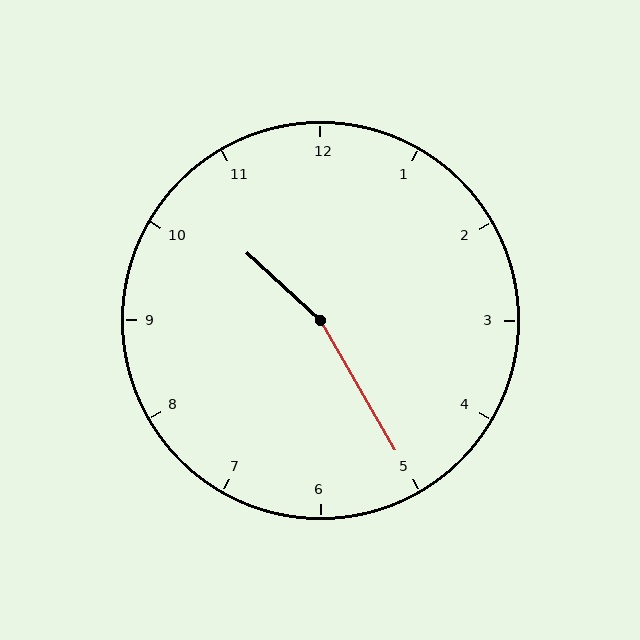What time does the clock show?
10:25.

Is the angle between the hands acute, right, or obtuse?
It is obtuse.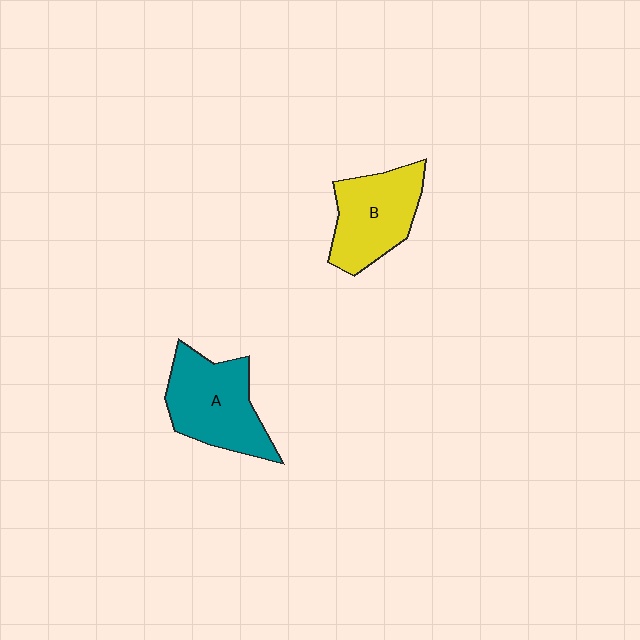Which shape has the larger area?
Shape A (teal).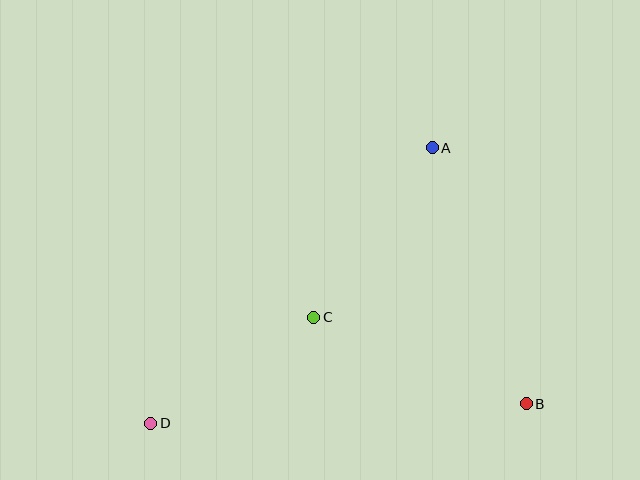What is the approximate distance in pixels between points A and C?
The distance between A and C is approximately 207 pixels.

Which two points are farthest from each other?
Points A and D are farthest from each other.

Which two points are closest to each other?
Points C and D are closest to each other.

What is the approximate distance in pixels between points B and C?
The distance between B and C is approximately 230 pixels.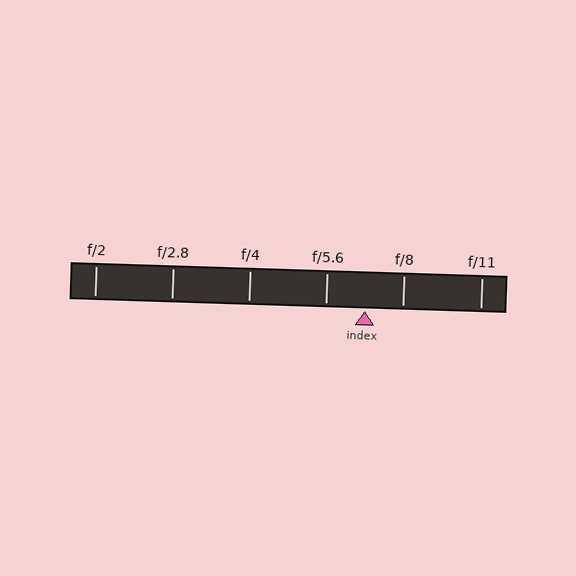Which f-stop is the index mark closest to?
The index mark is closest to f/8.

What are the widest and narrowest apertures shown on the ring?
The widest aperture shown is f/2 and the narrowest is f/11.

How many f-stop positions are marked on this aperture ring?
There are 6 f-stop positions marked.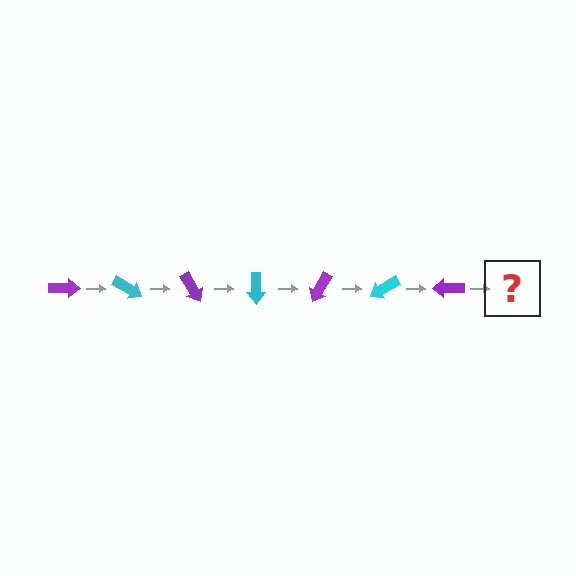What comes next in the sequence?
The next element should be a cyan arrow, rotated 210 degrees from the start.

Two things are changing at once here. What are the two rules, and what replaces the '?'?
The two rules are that it rotates 30 degrees each step and the color cycles through purple and cyan. The '?' should be a cyan arrow, rotated 210 degrees from the start.